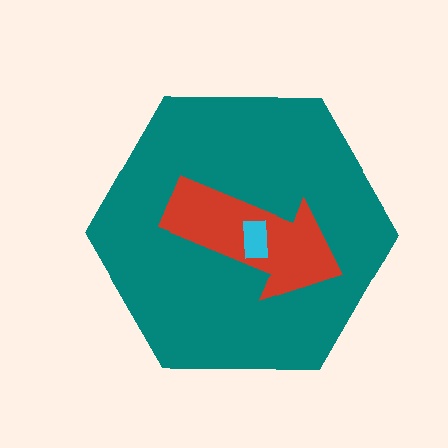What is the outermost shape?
The teal hexagon.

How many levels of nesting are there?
3.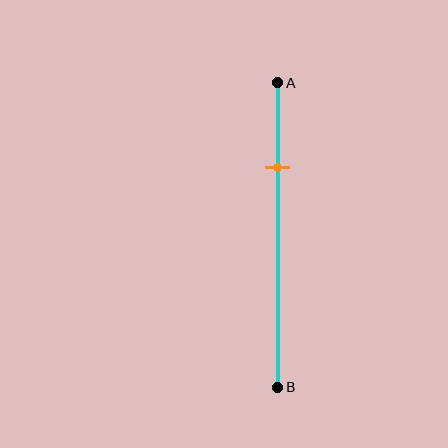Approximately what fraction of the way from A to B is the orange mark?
The orange mark is approximately 30% of the way from A to B.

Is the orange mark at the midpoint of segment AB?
No, the mark is at about 30% from A, not at the 50% midpoint.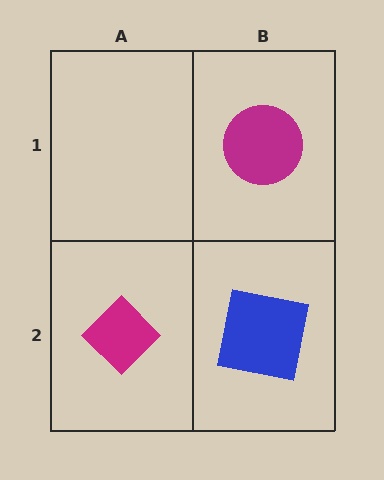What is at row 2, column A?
A magenta diamond.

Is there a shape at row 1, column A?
No, that cell is empty.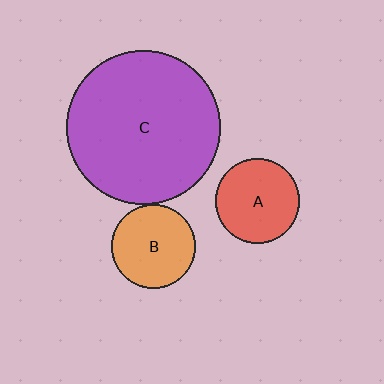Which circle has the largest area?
Circle C (purple).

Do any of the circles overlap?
No, none of the circles overlap.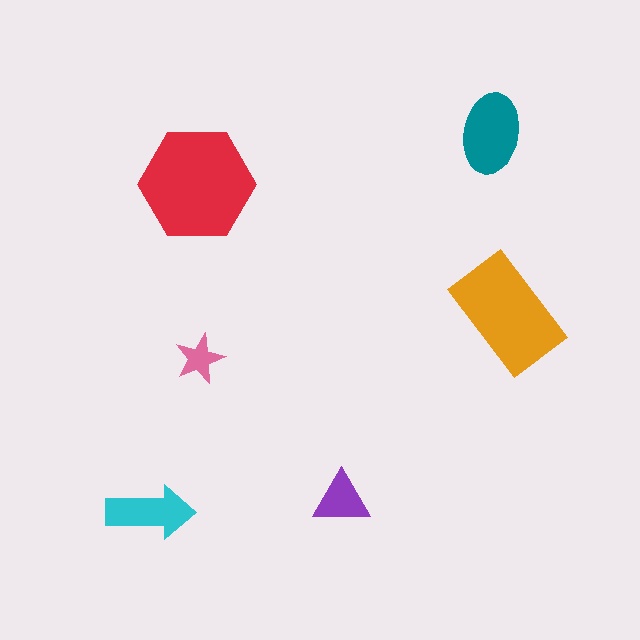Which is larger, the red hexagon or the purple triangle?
The red hexagon.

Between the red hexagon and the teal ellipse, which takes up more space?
The red hexagon.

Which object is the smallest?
The pink star.